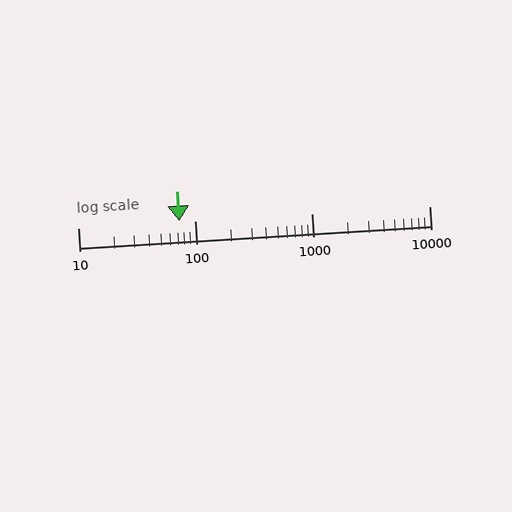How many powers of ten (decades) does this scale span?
The scale spans 3 decades, from 10 to 10000.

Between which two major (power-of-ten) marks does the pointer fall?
The pointer is between 10 and 100.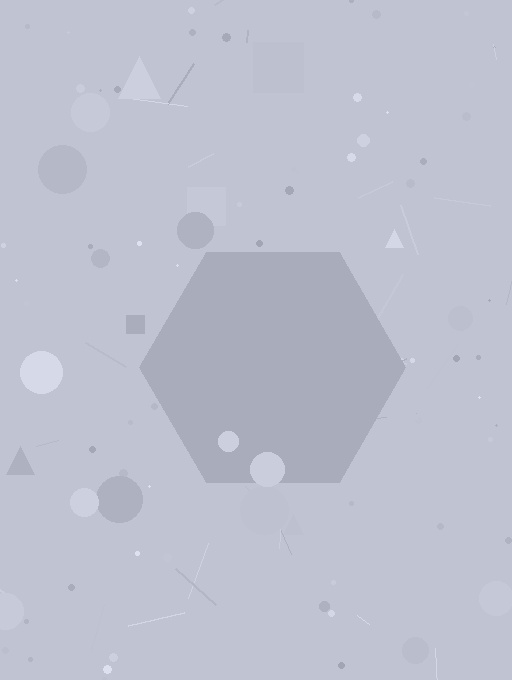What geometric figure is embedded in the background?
A hexagon is embedded in the background.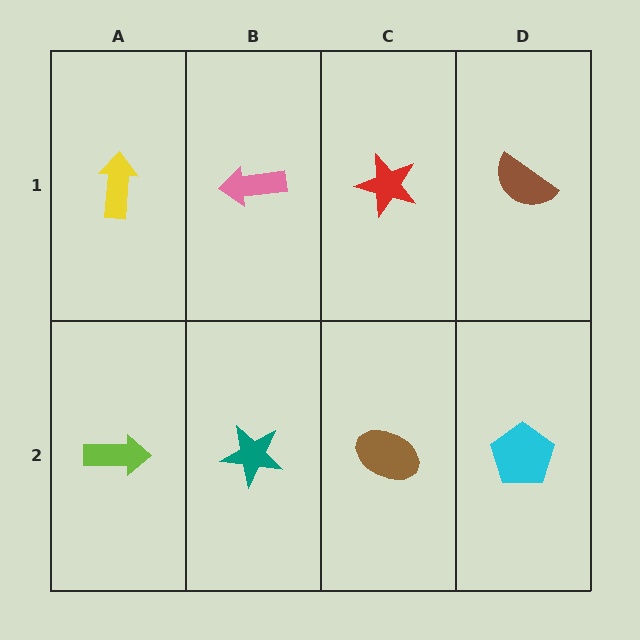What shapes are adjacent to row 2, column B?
A pink arrow (row 1, column B), a lime arrow (row 2, column A), a brown ellipse (row 2, column C).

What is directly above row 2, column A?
A yellow arrow.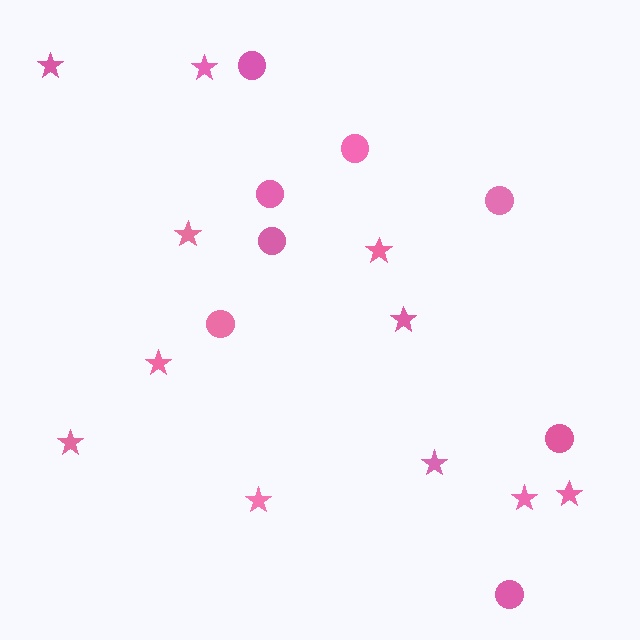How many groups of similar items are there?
There are 2 groups: one group of circles (8) and one group of stars (11).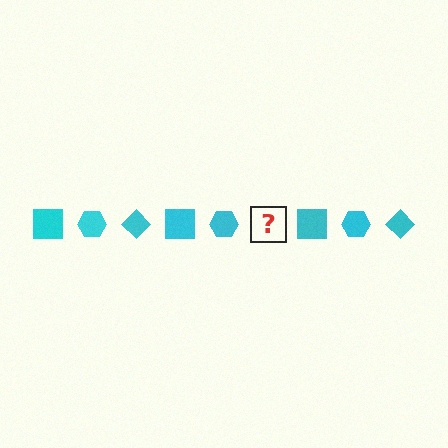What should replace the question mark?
The question mark should be replaced with a cyan diamond.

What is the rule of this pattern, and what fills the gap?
The rule is that the pattern cycles through square, hexagon, diamond shapes in cyan. The gap should be filled with a cyan diamond.